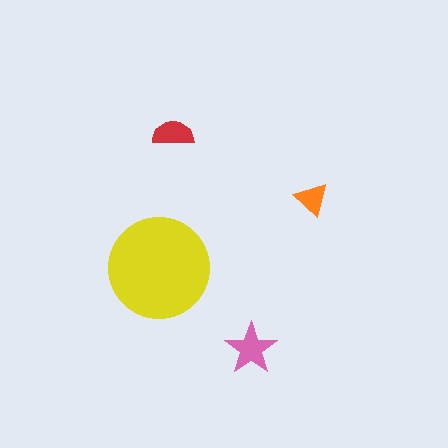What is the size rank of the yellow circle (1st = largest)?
1st.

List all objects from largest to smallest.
The yellow circle, the pink star, the red semicircle, the orange triangle.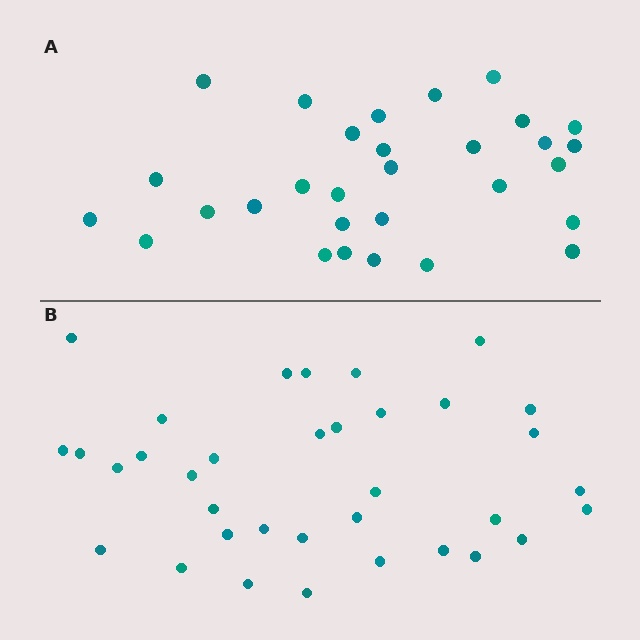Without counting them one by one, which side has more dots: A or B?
Region B (the bottom region) has more dots.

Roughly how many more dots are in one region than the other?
Region B has about 5 more dots than region A.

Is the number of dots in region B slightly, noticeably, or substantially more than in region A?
Region B has only slightly more — the two regions are fairly close. The ratio is roughly 1.2 to 1.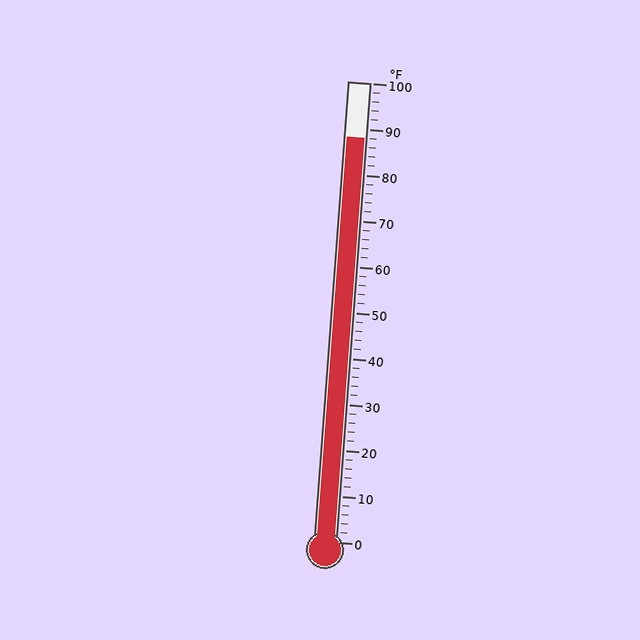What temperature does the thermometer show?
The thermometer shows approximately 88°F.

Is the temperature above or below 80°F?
The temperature is above 80°F.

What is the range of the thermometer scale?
The thermometer scale ranges from 0°F to 100°F.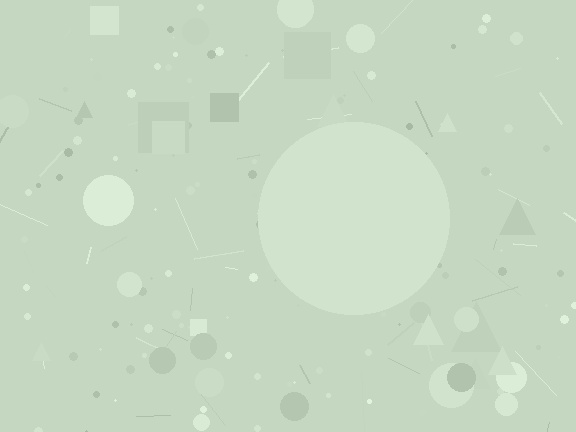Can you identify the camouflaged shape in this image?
The camouflaged shape is a circle.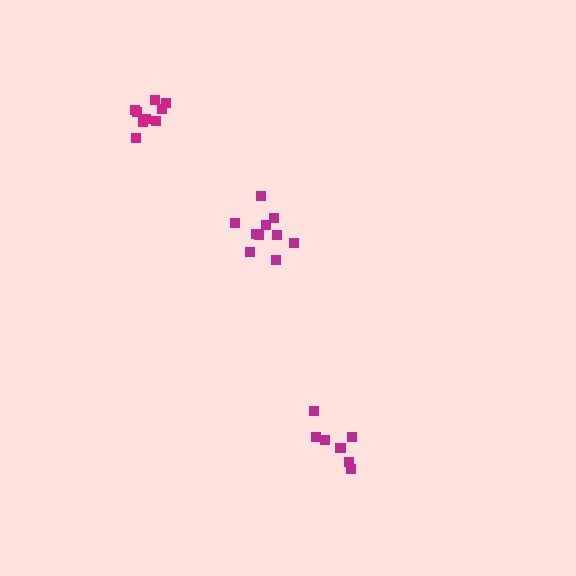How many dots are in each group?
Group 1: 10 dots, Group 2: 8 dots, Group 3: 9 dots (27 total).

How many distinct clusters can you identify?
There are 3 distinct clusters.